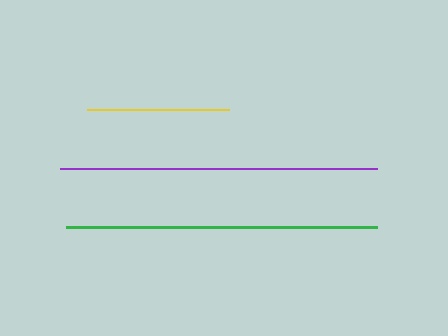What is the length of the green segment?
The green segment is approximately 311 pixels long.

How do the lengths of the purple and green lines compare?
The purple and green lines are approximately the same length.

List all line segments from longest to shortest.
From longest to shortest: purple, green, yellow.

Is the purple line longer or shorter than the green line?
The purple line is longer than the green line.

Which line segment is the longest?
The purple line is the longest at approximately 316 pixels.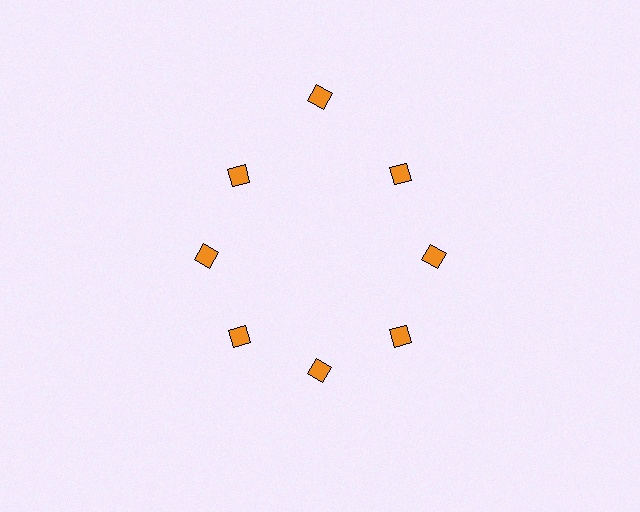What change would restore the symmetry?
The symmetry would be restored by moving it inward, back onto the ring so that all 8 diamonds sit at equal angles and equal distance from the center.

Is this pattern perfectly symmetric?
No. The 8 orange diamonds are arranged in a ring, but one element near the 12 o'clock position is pushed outward from the center, breaking the 8-fold rotational symmetry.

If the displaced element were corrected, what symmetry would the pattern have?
It would have 8-fold rotational symmetry — the pattern would map onto itself every 45 degrees.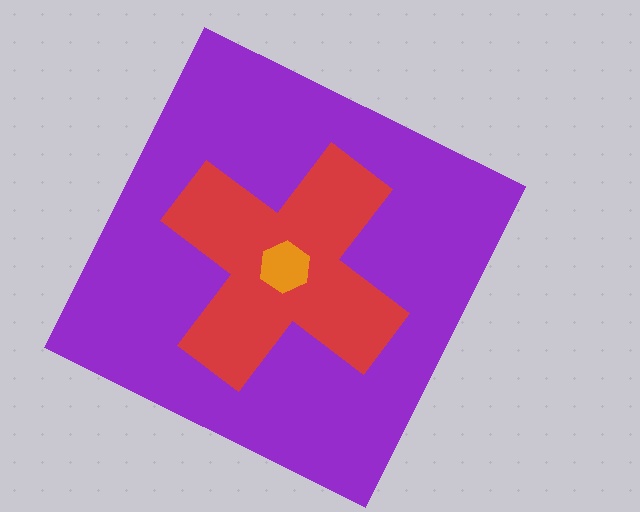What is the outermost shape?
The purple square.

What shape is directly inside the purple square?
The red cross.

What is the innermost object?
The orange hexagon.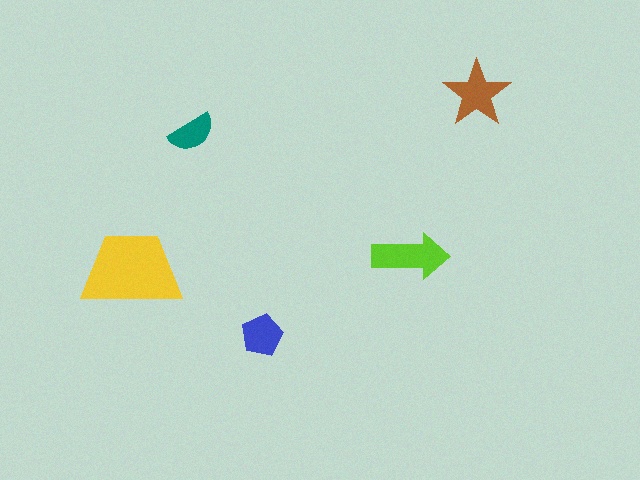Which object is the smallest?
The teal semicircle.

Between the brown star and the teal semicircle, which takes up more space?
The brown star.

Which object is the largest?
The yellow trapezoid.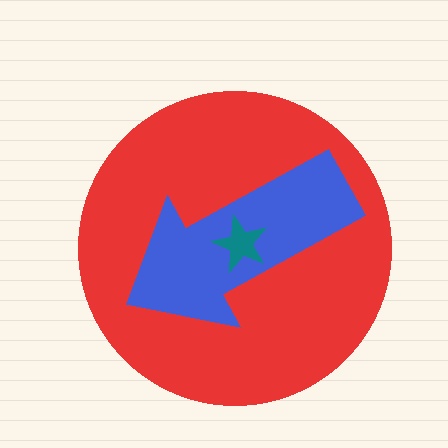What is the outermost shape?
The red circle.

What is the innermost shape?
The teal star.